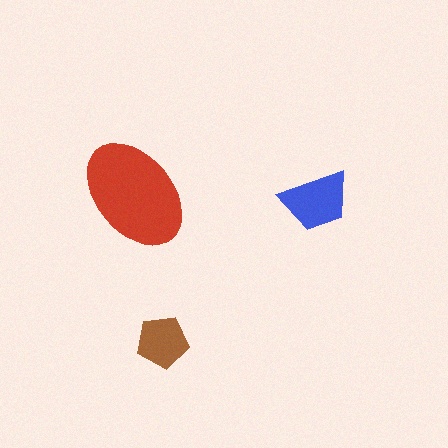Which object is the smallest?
The brown pentagon.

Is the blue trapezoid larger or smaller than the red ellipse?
Smaller.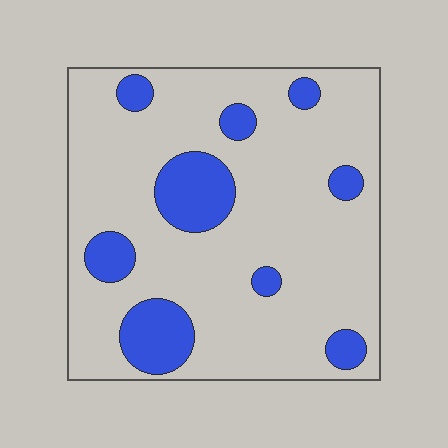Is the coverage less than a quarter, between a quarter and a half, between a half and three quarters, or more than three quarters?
Less than a quarter.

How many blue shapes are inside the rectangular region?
9.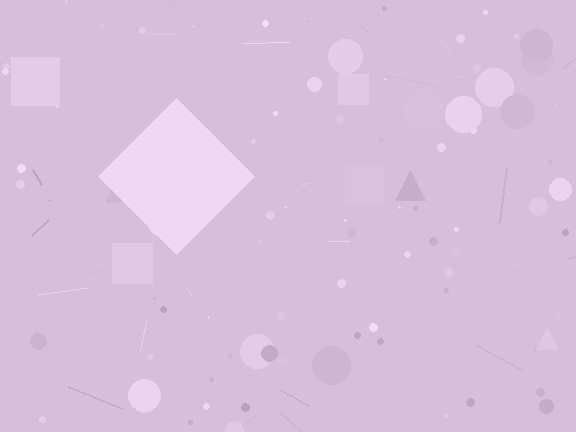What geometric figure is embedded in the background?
A diamond is embedded in the background.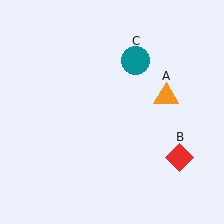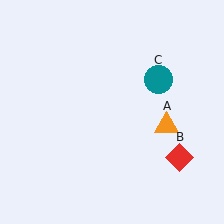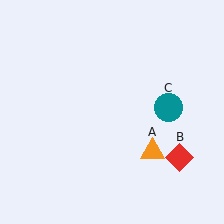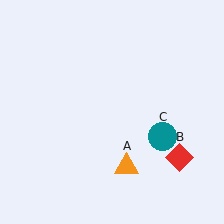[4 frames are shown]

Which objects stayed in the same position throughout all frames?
Red diamond (object B) remained stationary.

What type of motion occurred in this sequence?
The orange triangle (object A), teal circle (object C) rotated clockwise around the center of the scene.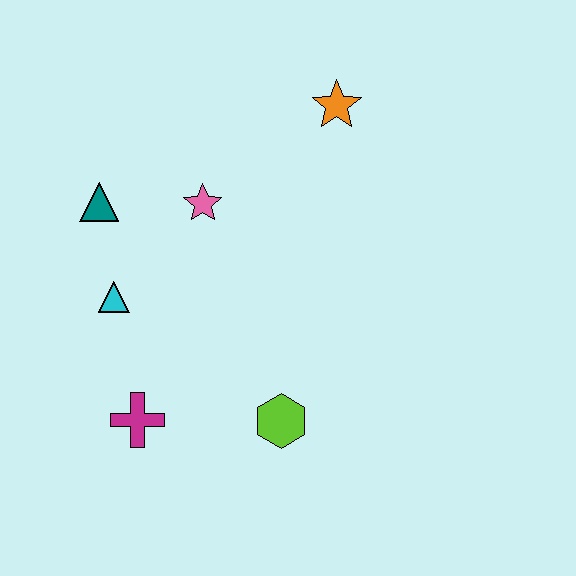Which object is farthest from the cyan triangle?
The orange star is farthest from the cyan triangle.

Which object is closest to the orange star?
The pink star is closest to the orange star.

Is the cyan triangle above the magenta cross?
Yes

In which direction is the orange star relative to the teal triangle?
The orange star is to the right of the teal triangle.